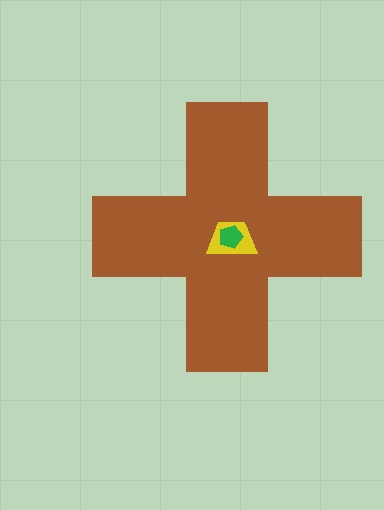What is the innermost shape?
The green pentagon.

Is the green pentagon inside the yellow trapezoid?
Yes.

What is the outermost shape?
The brown cross.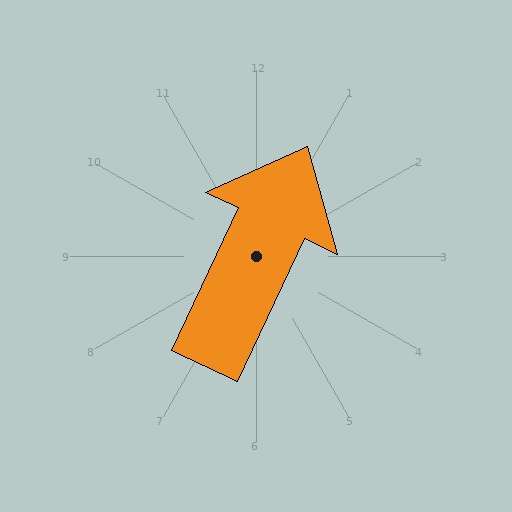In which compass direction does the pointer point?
Northeast.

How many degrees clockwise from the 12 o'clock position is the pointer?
Approximately 25 degrees.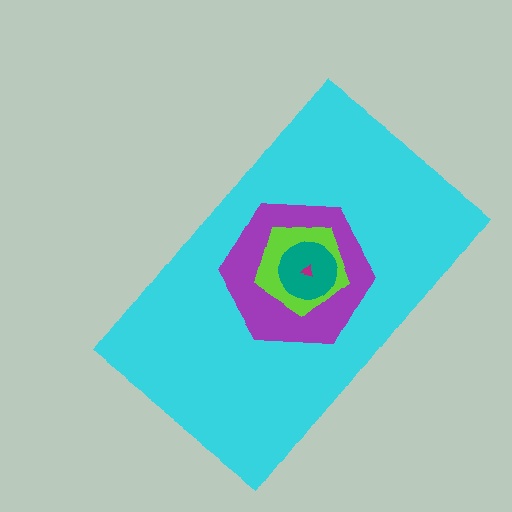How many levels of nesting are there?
5.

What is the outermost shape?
The cyan rectangle.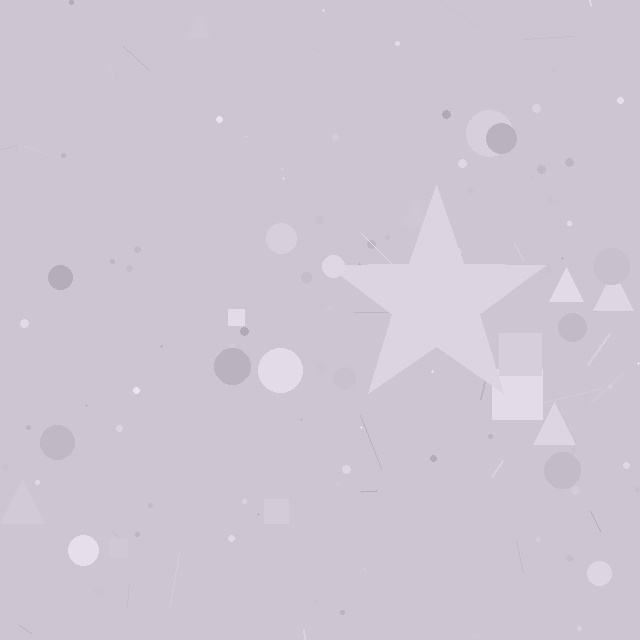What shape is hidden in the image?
A star is hidden in the image.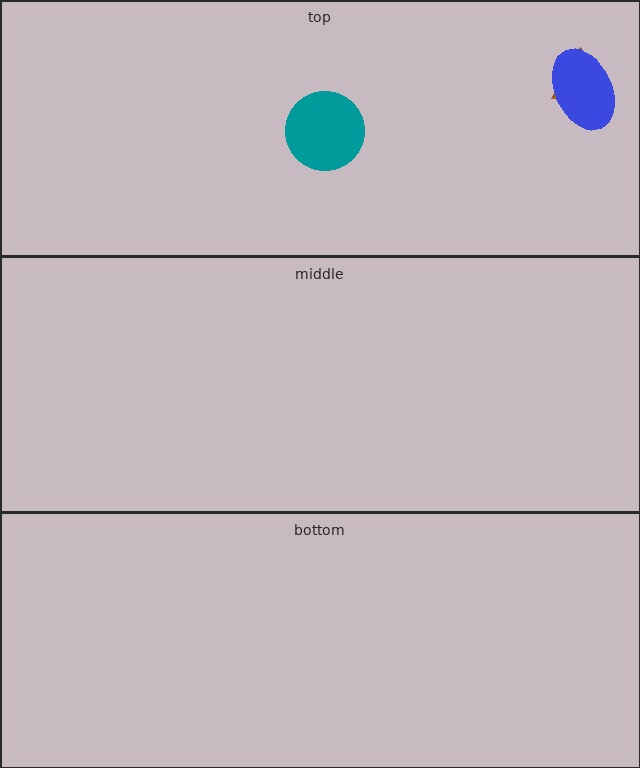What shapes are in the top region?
The brown triangle, the blue ellipse, the teal circle.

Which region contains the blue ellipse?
The top region.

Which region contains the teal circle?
The top region.